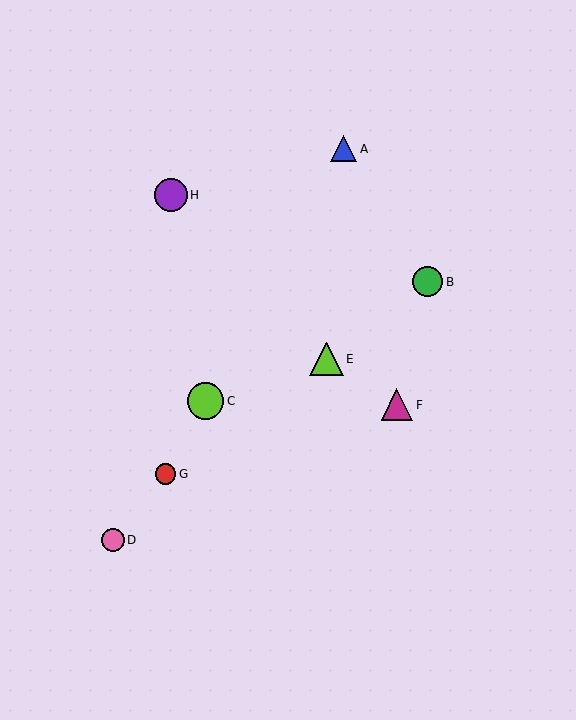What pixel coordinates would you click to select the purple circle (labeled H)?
Click at (171, 195) to select the purple circle H.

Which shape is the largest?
The lime circle (labeled C) is the largest.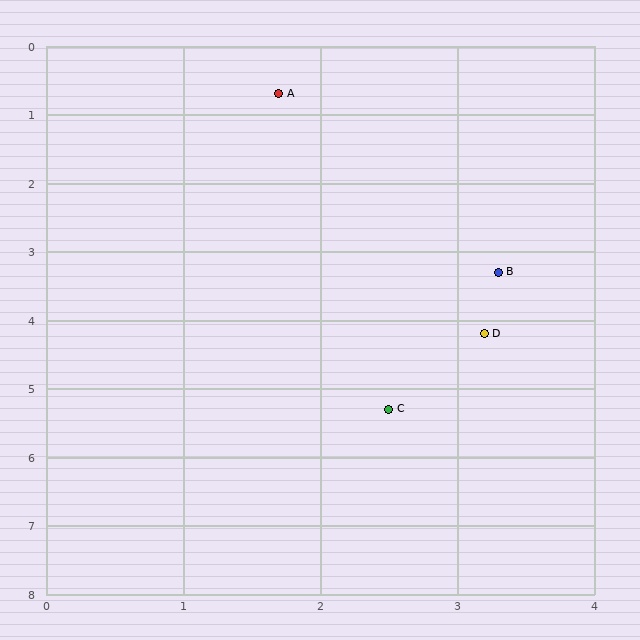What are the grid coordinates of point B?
Point B is at approximately (3.3, 3.3).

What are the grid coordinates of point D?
Point D is at approximately (3.2, 4.2).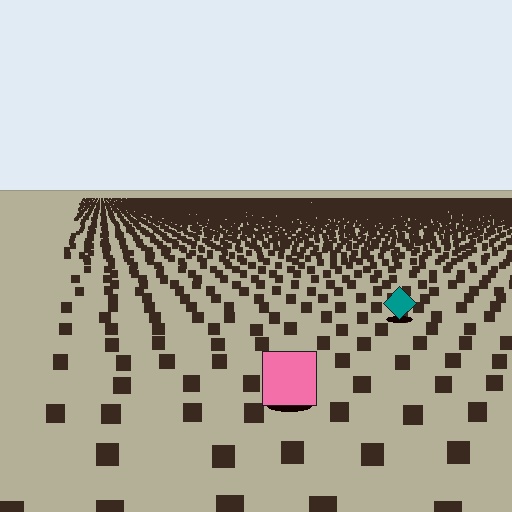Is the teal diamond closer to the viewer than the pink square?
No. The pink square is closer — you can tell from the texture gradient: the ground texture is coarser near it.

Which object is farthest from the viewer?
The teal diamond is farthest from the viewer. It appears smaller and the ground texture around it is denser.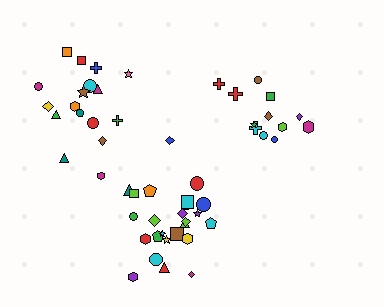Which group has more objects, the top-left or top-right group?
The top-left group.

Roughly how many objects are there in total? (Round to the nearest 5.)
Roughly 55 objects in total.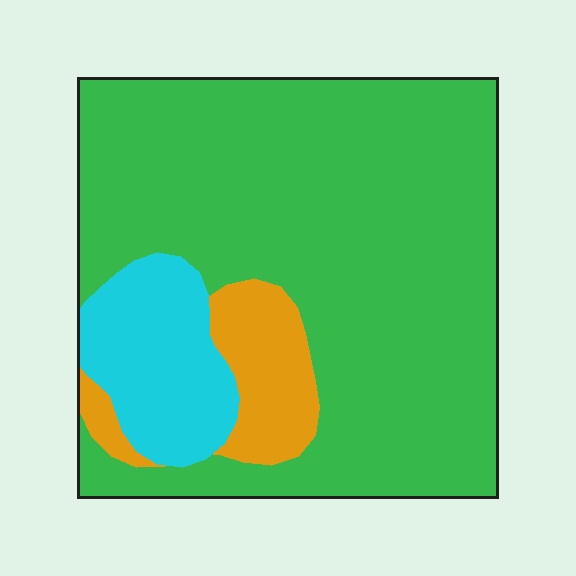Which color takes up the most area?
Green, at roughly 75%.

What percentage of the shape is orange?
Orange takes up about one tenth (1/10) of the shape.